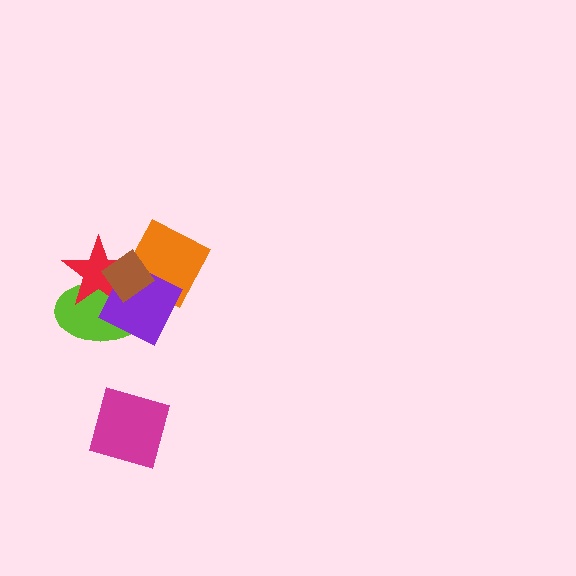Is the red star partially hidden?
Yes, it is partially covered by another shape.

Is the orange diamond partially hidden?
Yes, it is partially covered by another shape.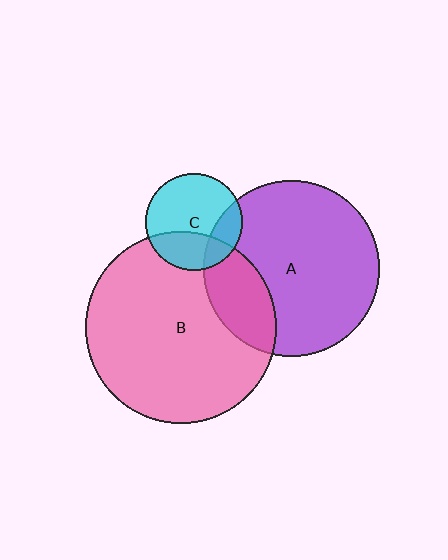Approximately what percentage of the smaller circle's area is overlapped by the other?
Approximately 30%.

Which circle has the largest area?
Circle B (pink).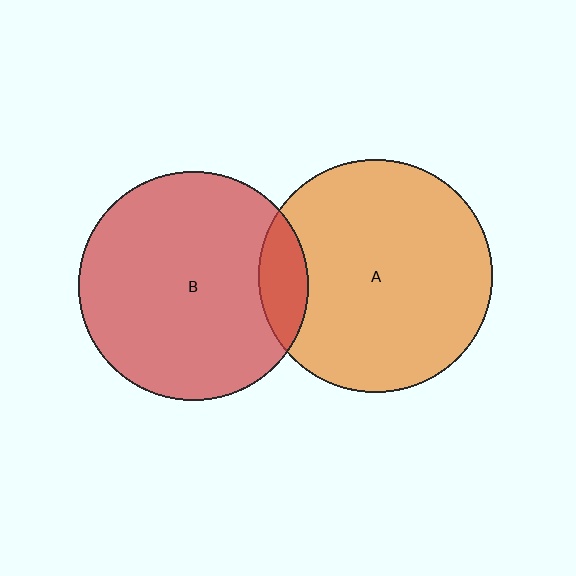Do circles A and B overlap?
Yes.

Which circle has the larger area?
Circle A (orange).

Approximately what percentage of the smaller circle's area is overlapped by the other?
Approximately 10%.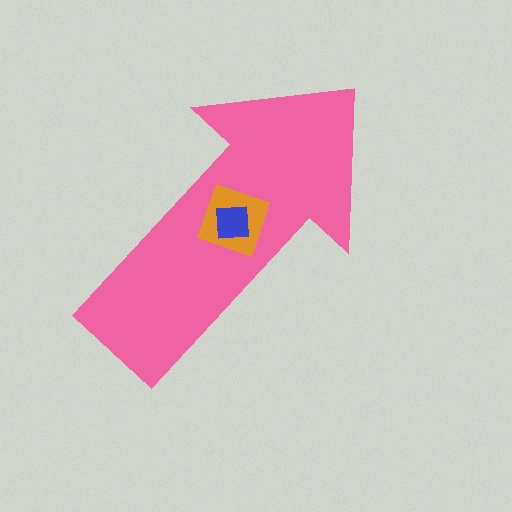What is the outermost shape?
The pink arrow.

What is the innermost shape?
The blue square.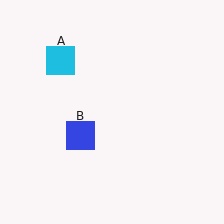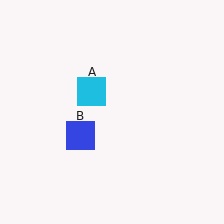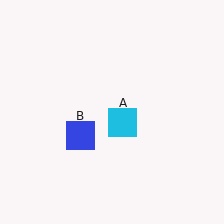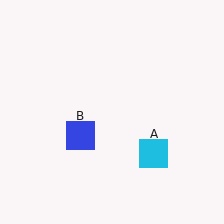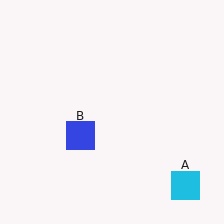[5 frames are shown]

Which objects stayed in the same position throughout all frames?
Blue square (object B) remained stationary.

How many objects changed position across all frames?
1 object changed position: cyan square (object A).